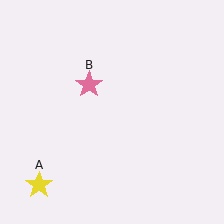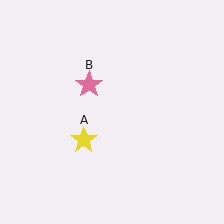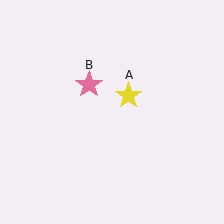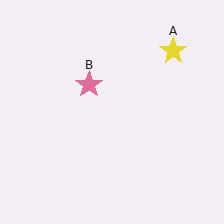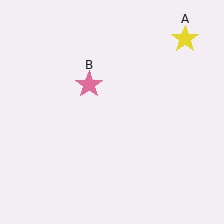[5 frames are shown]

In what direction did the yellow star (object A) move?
The yellow star (object A) moved up and to the right.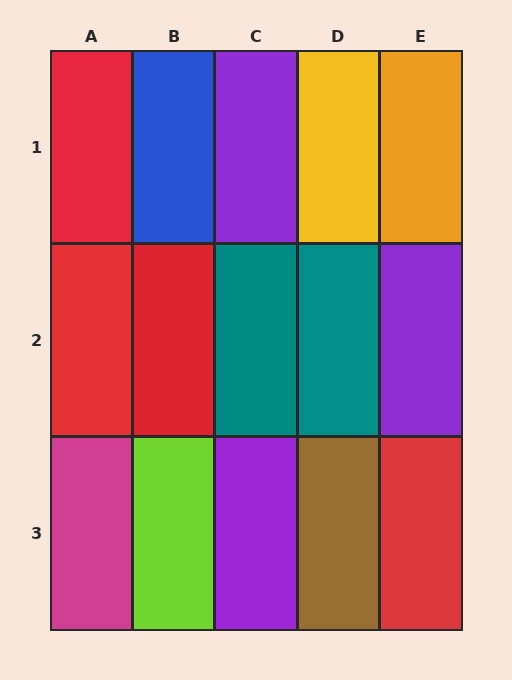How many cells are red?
4 cells are red.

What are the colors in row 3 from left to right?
Magenta, lime, purple, brown, red.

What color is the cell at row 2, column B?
Red.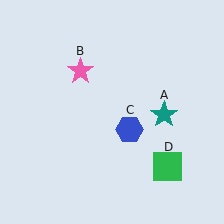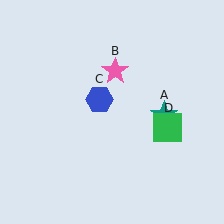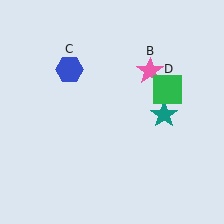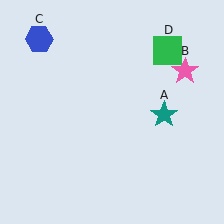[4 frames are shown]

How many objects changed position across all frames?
3 objects changed position: pink star (object B), blue hexagon (object C), green square (object D).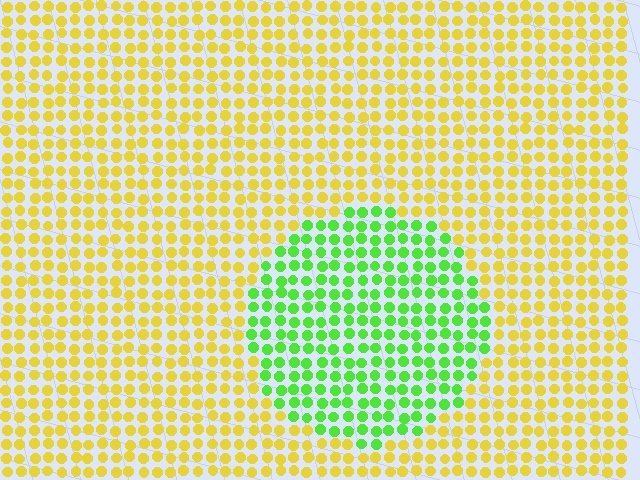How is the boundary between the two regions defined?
The boundary is defined purely by a slight shift in hue (about 59 degrees). Spacing, size, and orientation are identical on both sides.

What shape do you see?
I see a circle.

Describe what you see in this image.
The image is filled with small yellow elements in a uniform arrangement. A circle-shaped region is visible where the elements are tinted to a slightly different hue, forming a subtle color boundary.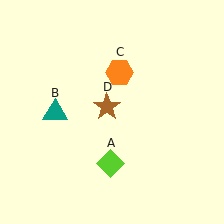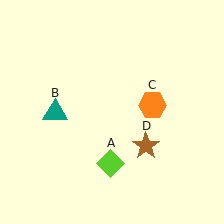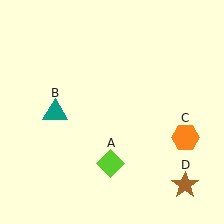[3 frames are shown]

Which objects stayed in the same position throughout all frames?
Lime diamond (object A) and teal triangle (object B) remained stationary.